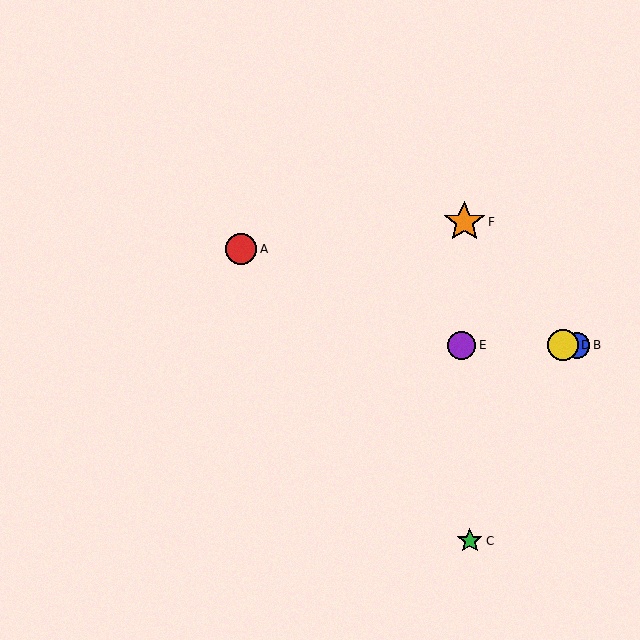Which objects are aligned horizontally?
Objects B, D, E are aligned horizontally.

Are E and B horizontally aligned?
Yes, both are at y≈345.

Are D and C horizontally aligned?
No, D is at y≈345 and C is at y≈541.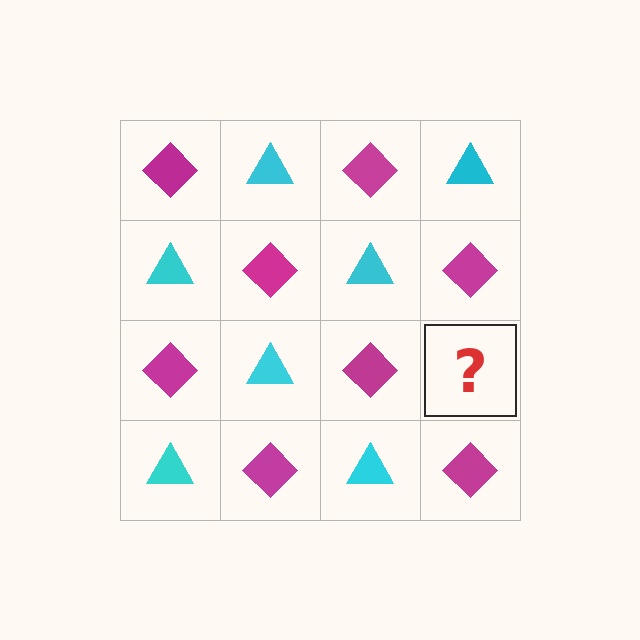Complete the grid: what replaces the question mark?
The question mark should be replaced with a cyan triangle.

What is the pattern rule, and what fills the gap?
The rule is that it alternates magenta diamond and cyan triangle in a checkerboard pattern. The gap should be filled with a cyan triangle.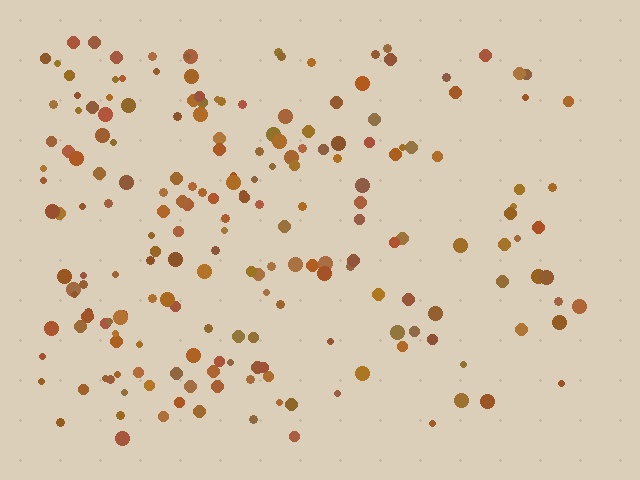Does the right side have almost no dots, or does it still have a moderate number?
Still a moderate number, just noticeably fewer than the left.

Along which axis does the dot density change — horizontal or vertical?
Horizontal.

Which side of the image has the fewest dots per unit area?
The right.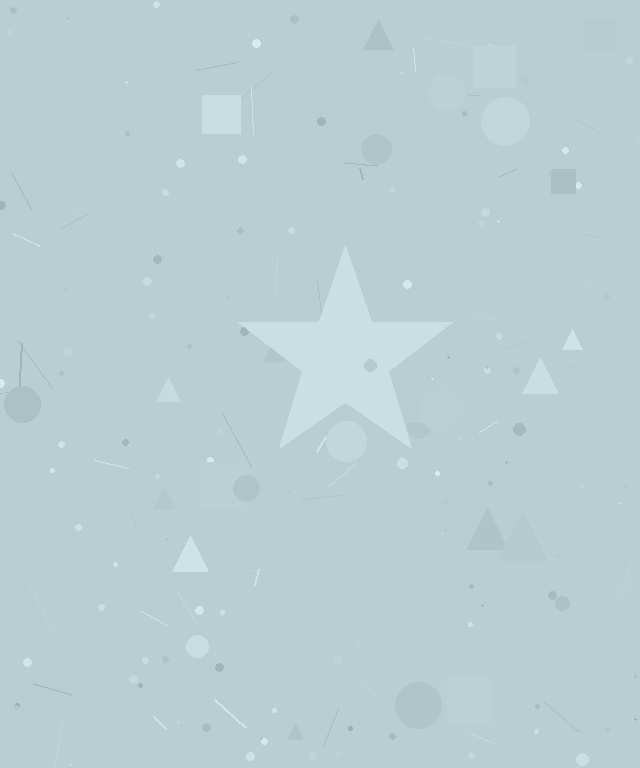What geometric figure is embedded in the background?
A star is embedded in the background.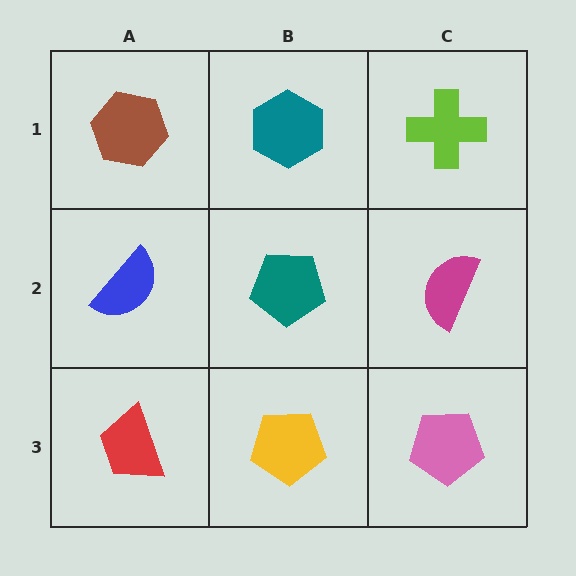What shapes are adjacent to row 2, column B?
A teal hexagon (row 1, column B), a yellow pentagon (row 3, column B), a blue semicircle (row 2, column A), a magenta semicircle (row 2, column C).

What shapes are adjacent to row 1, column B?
A teal pentagon (row 2, column B), a brown hexagon (row 1, column A), a lime cross (row 1, column C).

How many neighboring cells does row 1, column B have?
3.